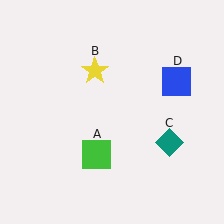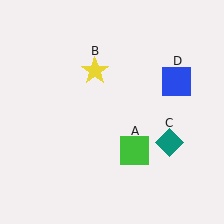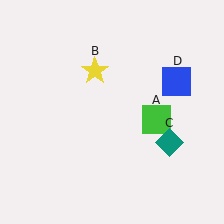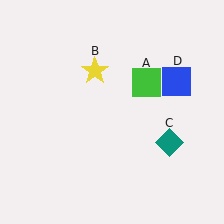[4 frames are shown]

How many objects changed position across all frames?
1 object changed position: green square (object A).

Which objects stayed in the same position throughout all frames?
Yellow star (object B) and teal diamond (object C) and blue square (object D) remained stationary.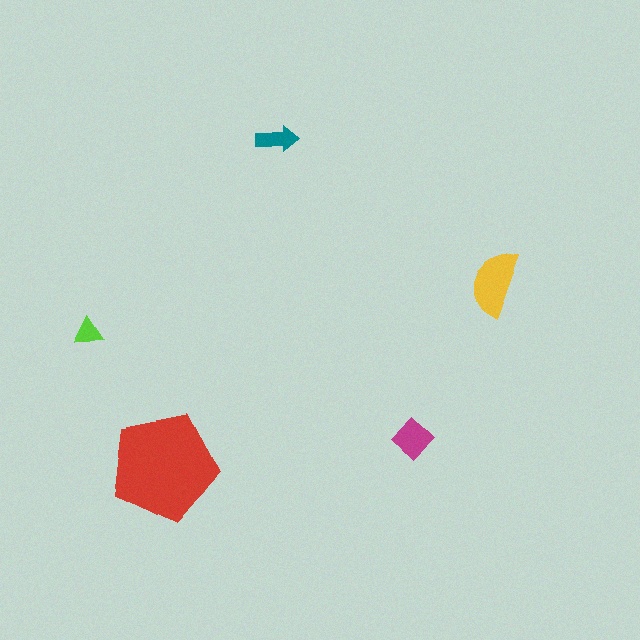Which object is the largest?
The red pentagon.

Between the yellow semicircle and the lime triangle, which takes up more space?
The yellow semicircle.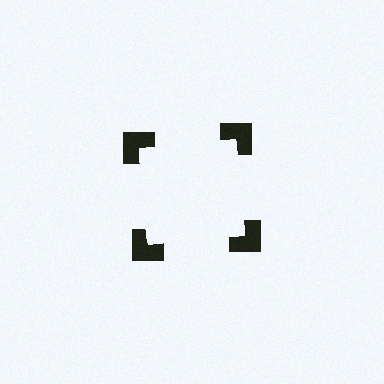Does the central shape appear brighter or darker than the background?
It typically appears slightly brighter than the background, even though no actual brightness change is drawn.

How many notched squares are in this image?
There are 4 — one at each vertex of the illusory square.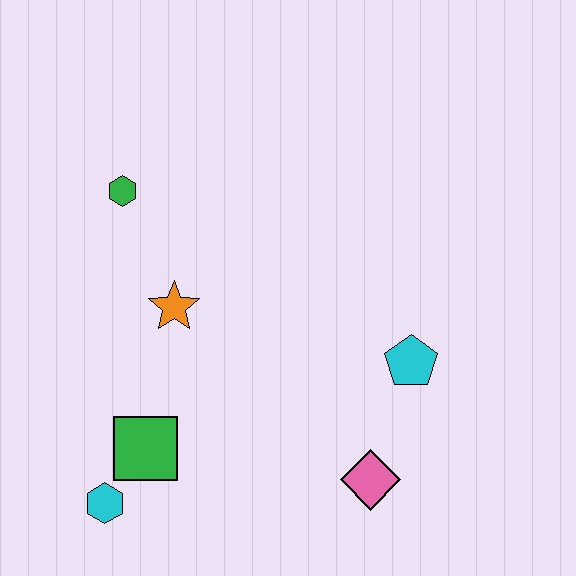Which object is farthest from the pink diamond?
The green hexagon is farthest from the pink diamond.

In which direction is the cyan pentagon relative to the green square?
The cyan pentagon is to the right of the green square.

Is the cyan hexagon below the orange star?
Yes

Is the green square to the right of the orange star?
No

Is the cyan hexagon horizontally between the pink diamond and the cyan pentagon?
No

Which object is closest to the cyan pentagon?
The pink diamond is closest to the cyan pentagon.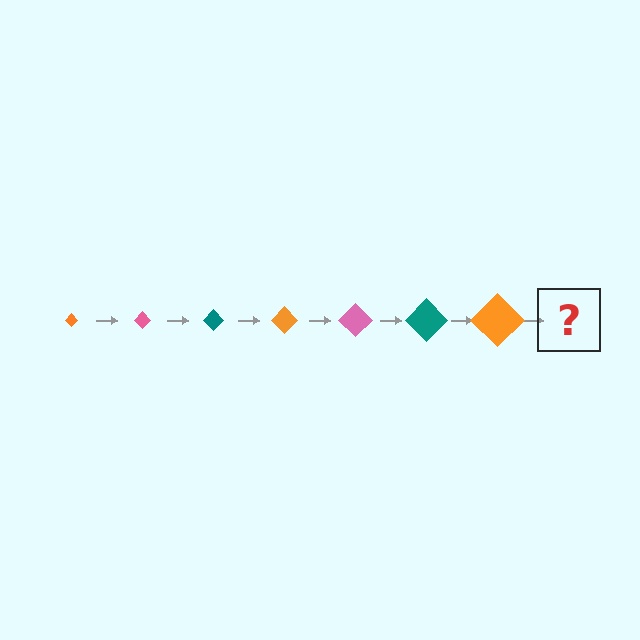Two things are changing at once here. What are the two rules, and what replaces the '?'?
The two rules are that the diamond grows larger each step and the color cycles through orange, pink, and teal. The '?' should be a pink diamond, larger than the previous one.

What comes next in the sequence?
The next element should be a pink diamond, larger than the previous one.